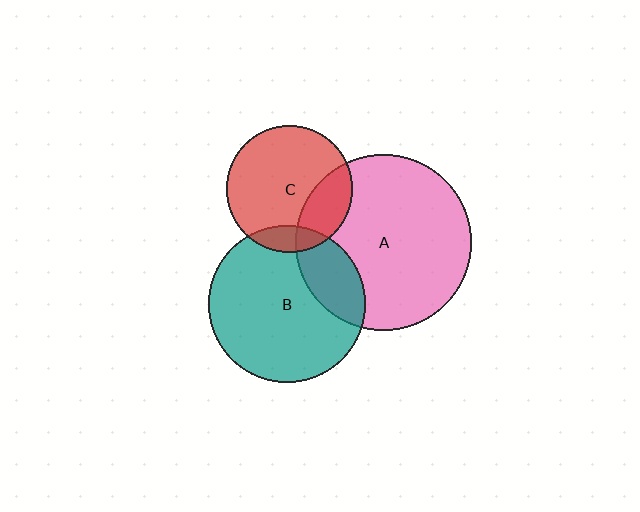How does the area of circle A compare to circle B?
Approximately 1.2 times.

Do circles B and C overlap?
Yes.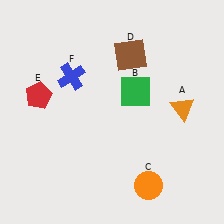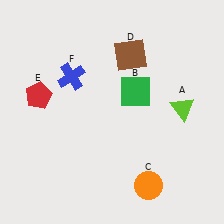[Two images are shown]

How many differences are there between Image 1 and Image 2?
There is 1 difference between the two images.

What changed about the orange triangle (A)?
In Image 1, A is orange. In Image 2, it changed to lime.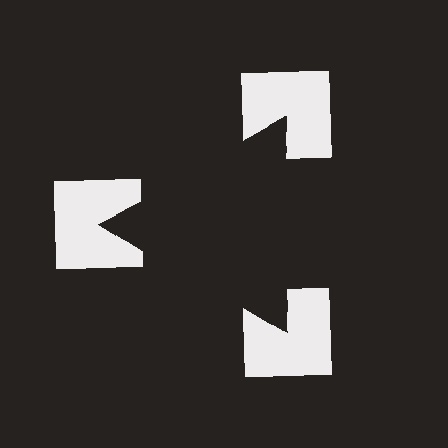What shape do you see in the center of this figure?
An illusory triangle — its edges are inferred from the aligned wedge cuts in the notched squares, not physically drawn.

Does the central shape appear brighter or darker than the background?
It typically appears slightly darker than the background, even though no actual brightness change is drawn.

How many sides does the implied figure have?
3 sides.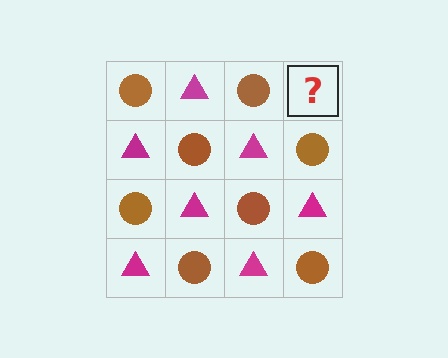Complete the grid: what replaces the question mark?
The question mark should be replaced with a magenta triangle.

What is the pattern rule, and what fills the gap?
The rule is that it alternates brown circle and magenta triangle in a checkerboard pattern. The gap should be filled with a magenta triangle.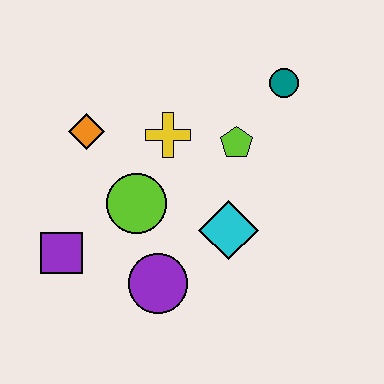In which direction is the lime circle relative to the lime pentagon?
The lime circle is to the left of the lime pentagon.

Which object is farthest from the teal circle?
The purple square is farthest from the teal circle.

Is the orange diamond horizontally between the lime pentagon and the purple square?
Yes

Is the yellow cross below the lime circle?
No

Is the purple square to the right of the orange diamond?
No